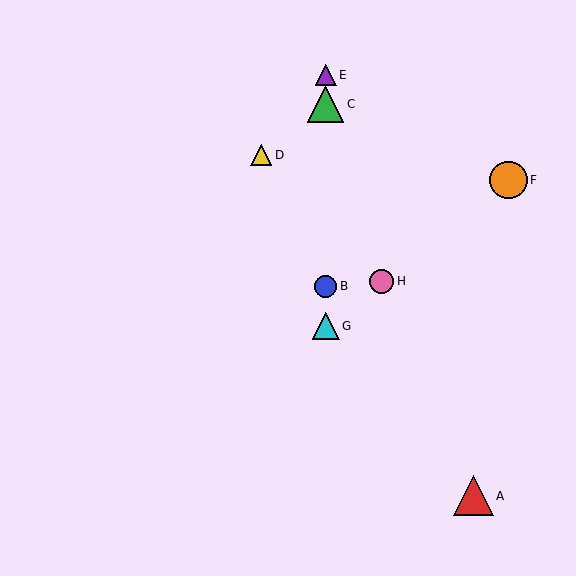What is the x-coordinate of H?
Object H is at x≈382.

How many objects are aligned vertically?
4 objects (B, C, E, G) are aligned vertically.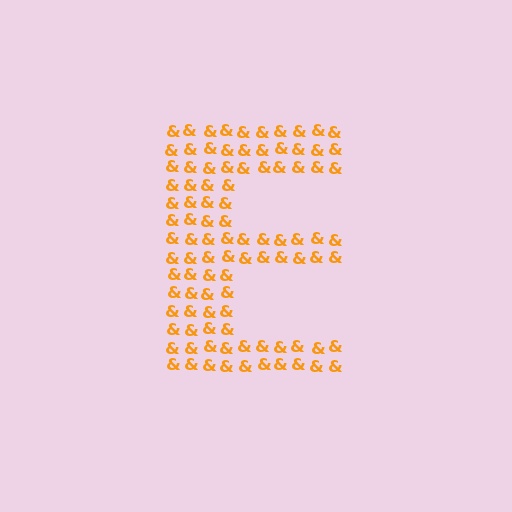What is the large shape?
The large shape is the letter E.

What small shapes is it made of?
It is made of small ampersands.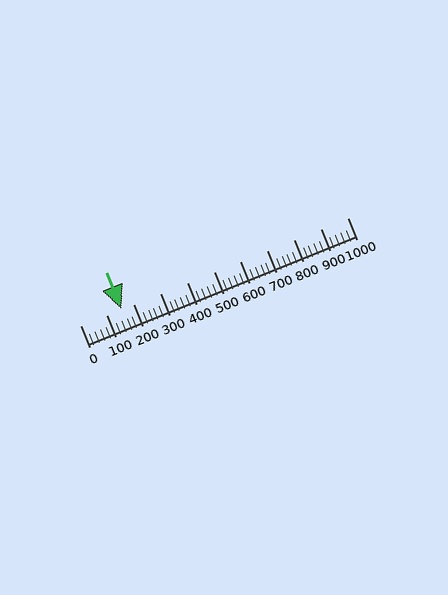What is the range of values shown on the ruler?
The ruler shows values from 0 to 1000.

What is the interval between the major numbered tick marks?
The major tick marks are spaced 100 units apart.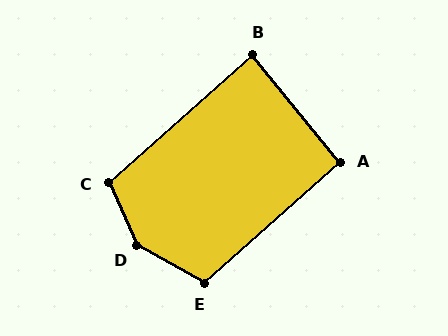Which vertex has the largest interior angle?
D, at approximately 143 degrees.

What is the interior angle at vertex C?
Approximately 107 degrees (obtuse).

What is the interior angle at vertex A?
Approximately 92 degrees (approximately right).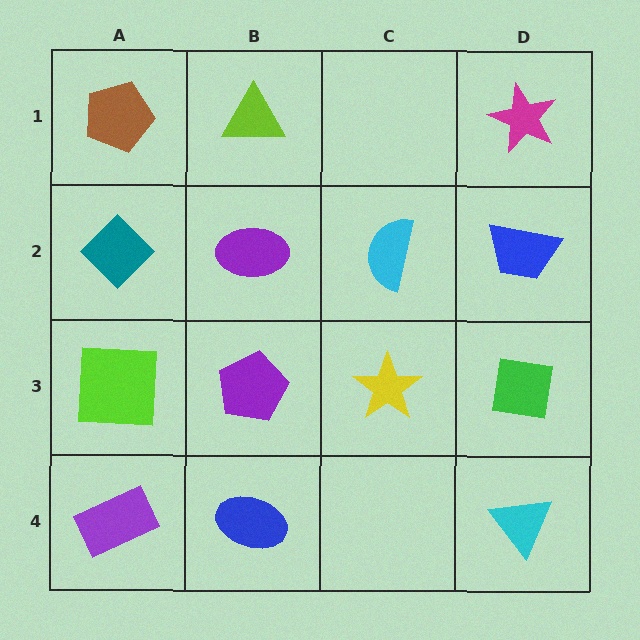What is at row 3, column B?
A purple pentagon.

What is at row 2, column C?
A cyan semicircle.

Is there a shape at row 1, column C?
No, that cell is empty.